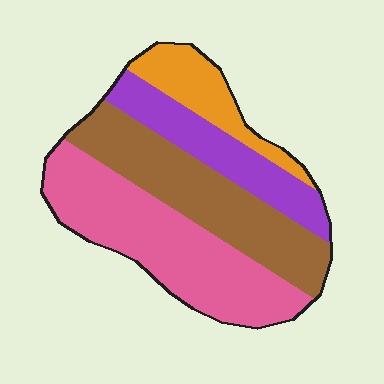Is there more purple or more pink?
Pink.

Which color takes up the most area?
Pink, at roughly 40%.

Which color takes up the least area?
Orange, at roughly 15%.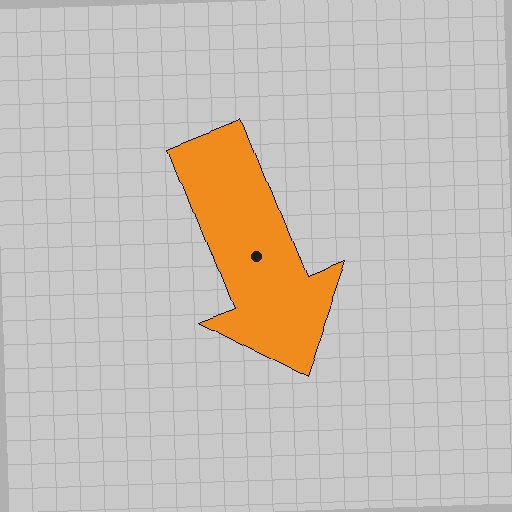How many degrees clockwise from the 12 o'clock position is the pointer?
Approximately 158 degrees.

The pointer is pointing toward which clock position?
Roughly 5 o'clock.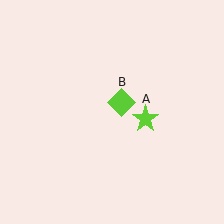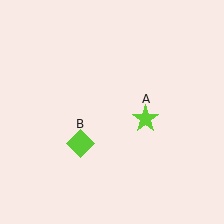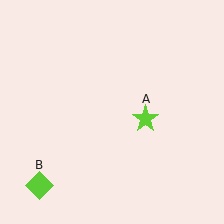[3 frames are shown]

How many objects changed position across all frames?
1 object changed position: lime diamond (object B).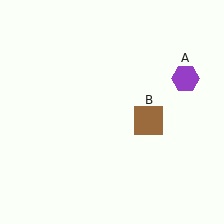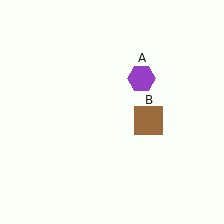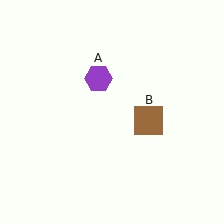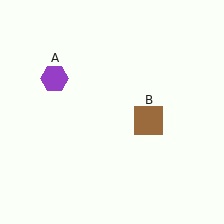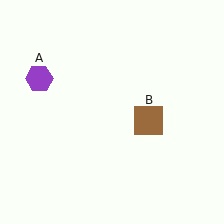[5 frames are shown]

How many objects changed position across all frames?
1 object changed position: purple hexagon (object A).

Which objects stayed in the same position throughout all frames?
Brown square (object B) remained stationary.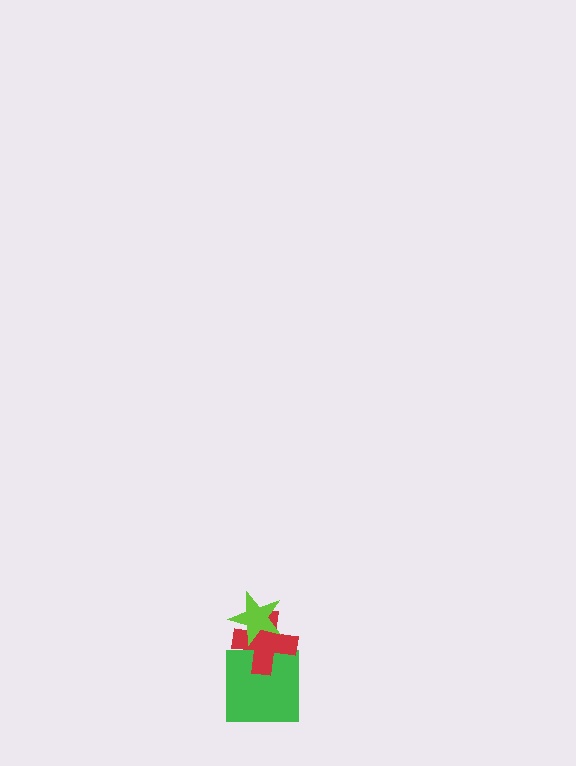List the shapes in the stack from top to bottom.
From top to bottom: the lime star, the red cross, the green square.